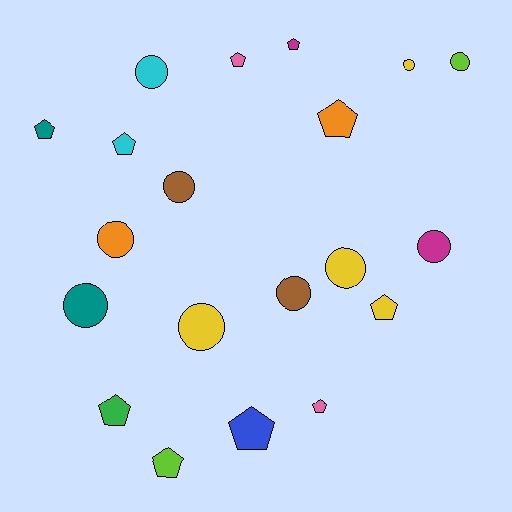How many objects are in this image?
There are 20 objects.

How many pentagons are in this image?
There are 10 pentagons.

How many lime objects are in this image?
There are 2 lime objects.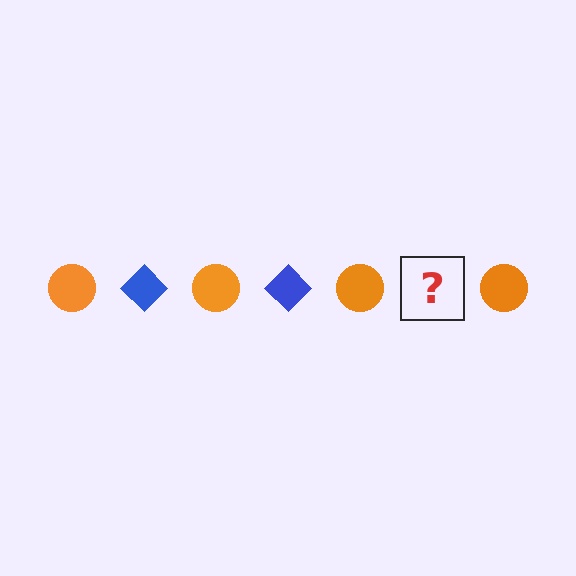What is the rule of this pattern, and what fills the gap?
The rule is that the pattern alternates between orange circle and blue diamond. The gap should be filled with a blue diamond.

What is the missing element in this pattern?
The missing element is a blue diamond.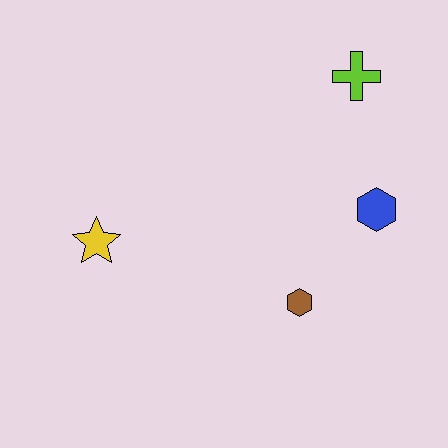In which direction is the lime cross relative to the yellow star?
The lime cross is to the right of the yellow star.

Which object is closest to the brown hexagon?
The blue hexagon is closest to the brown hexagon.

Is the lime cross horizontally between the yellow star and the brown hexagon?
No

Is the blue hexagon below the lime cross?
Yes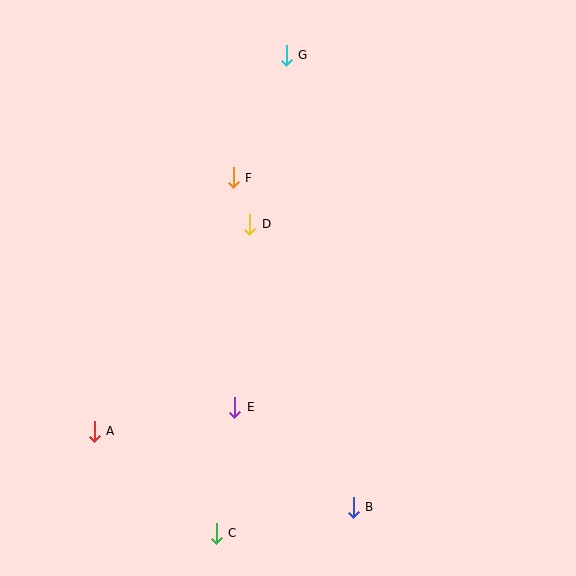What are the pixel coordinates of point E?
Point E is at (235, 407).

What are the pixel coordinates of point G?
Point G is at (286, 55).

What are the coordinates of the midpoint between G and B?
The midpoint between G and B is at (320, 281).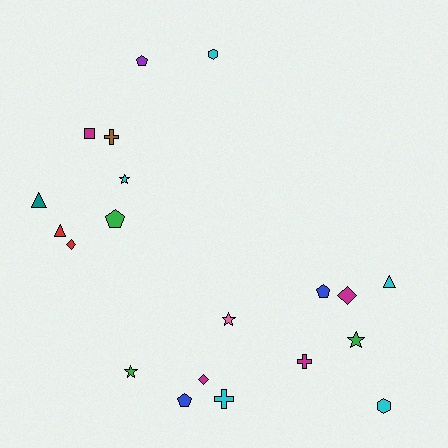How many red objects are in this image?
There are 2 red objects.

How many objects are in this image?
There are 20 objects.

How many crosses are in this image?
There are 3 crosses.